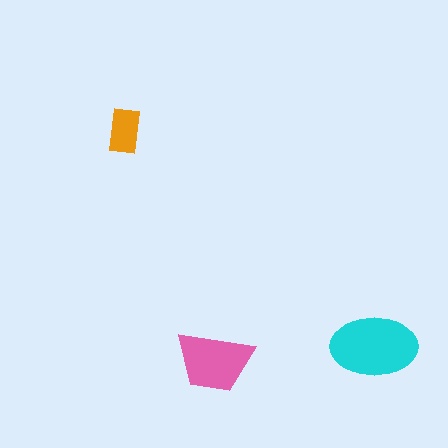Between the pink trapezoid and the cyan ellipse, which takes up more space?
The cyan ellipse.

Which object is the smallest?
The orange rectangle.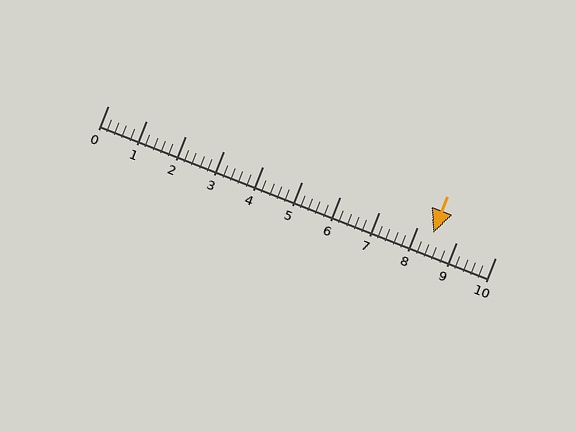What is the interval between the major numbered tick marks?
The major tick marks are spaced 1 units apart.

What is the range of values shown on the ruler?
The ruler shows values from 0 to 10.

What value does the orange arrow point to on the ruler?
The orange arrow points to approximately 8.4.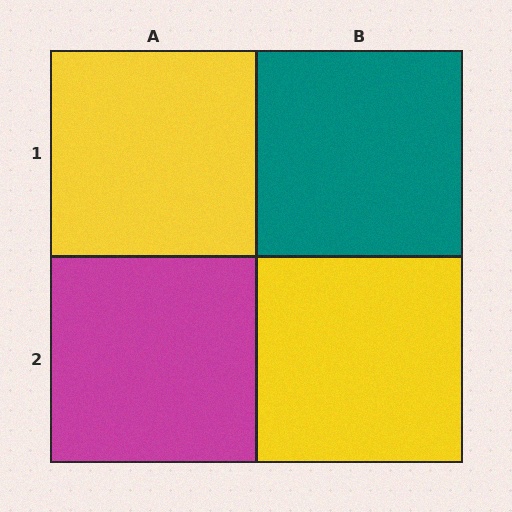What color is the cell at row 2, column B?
Yellow.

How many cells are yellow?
2 cells are yellow.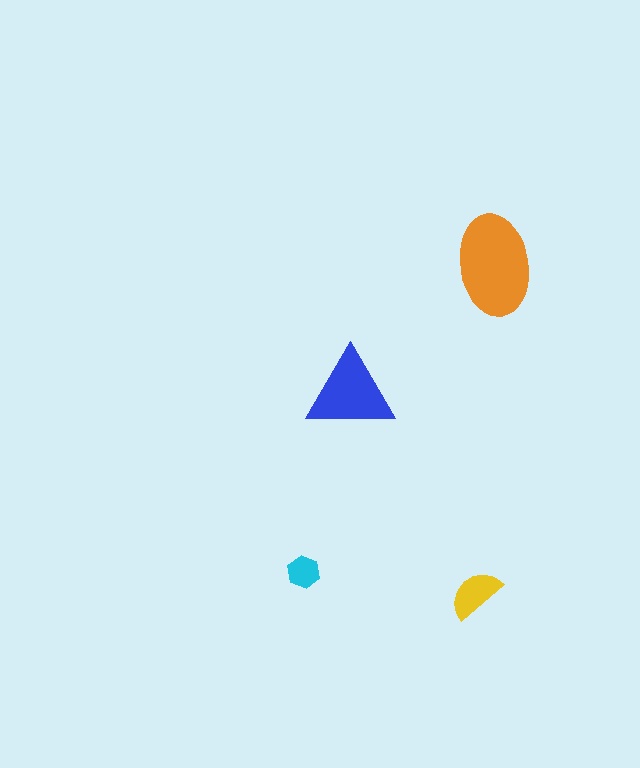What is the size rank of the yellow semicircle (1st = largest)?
3rd.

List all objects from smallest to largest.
The cyan hexagon, the yellow semicircle, the blue triangle, the orange ellipse.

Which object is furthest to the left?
The cyan hexagon is leftmost.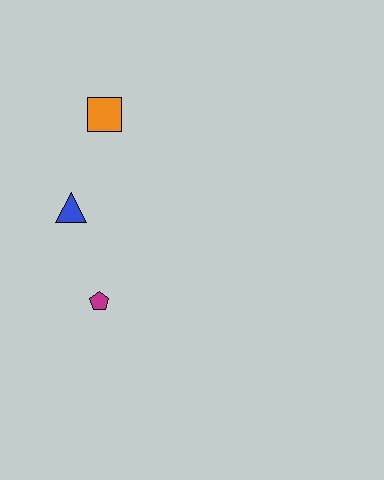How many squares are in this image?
There is 1 square.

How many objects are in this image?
There are 3 objects.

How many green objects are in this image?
There are no green objects.